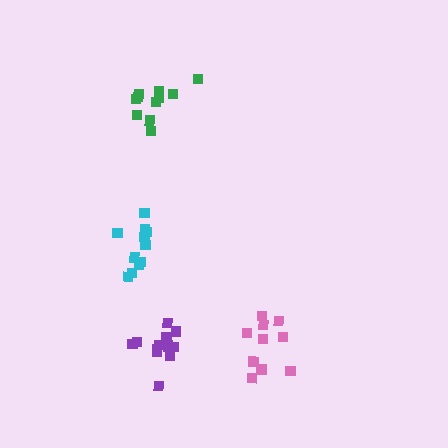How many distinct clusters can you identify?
There are 4 distinct clusters.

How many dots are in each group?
Group 1: 12 dots, Group 2: 10 dots, Group 3: 11 dots, Group 4: 13 dots (46 total).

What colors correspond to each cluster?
The clusters are colored: cyan, pink, green, purple.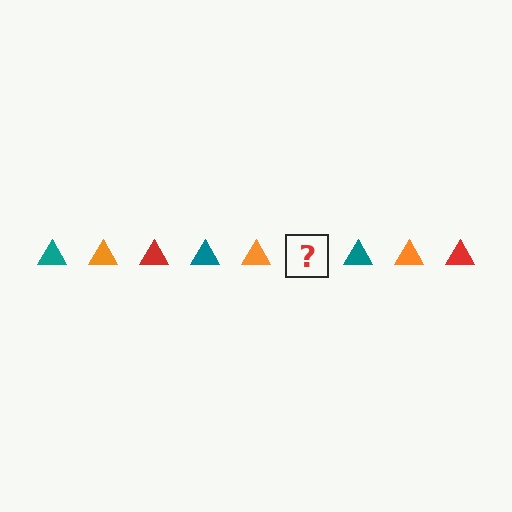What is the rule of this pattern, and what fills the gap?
The rule is that the pattern cycles through teal, orange, red triangles. The gap should be filled with a red triangle.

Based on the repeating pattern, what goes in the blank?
The blank should be a red triangle.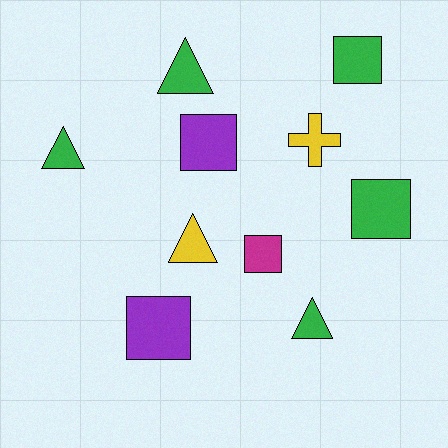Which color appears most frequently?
Green, with 5 objects.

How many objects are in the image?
There are 10 objects.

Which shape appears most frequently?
Square, with 5 objects.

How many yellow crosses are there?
There is 1 yellow cross.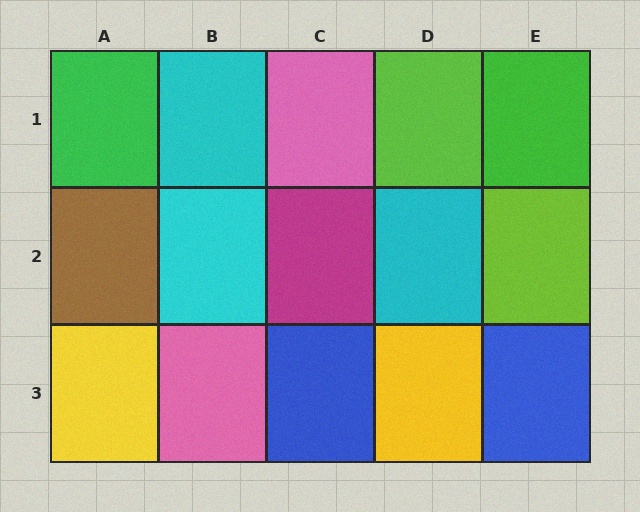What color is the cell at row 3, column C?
Blue.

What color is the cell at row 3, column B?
Pink.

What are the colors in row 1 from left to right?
Green, cyan, pink, lime, green.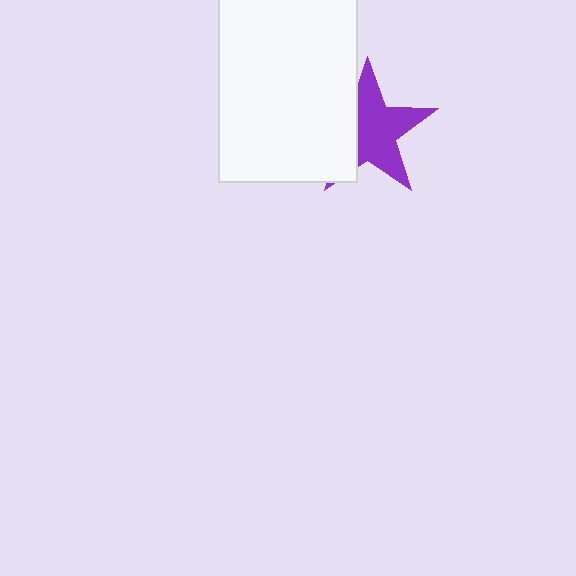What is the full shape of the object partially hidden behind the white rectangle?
The partially hidden object is a purple star.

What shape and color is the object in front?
The object in front is a white rectangle.